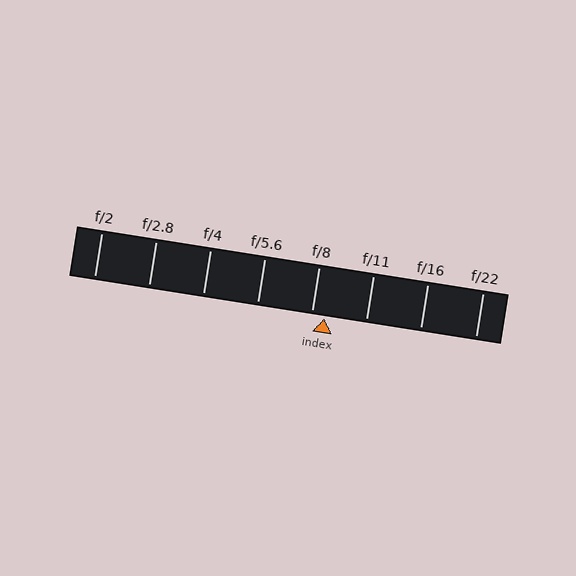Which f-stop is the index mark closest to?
The index mark is closest to f/8.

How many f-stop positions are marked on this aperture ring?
There are 8 f-stop positions marked.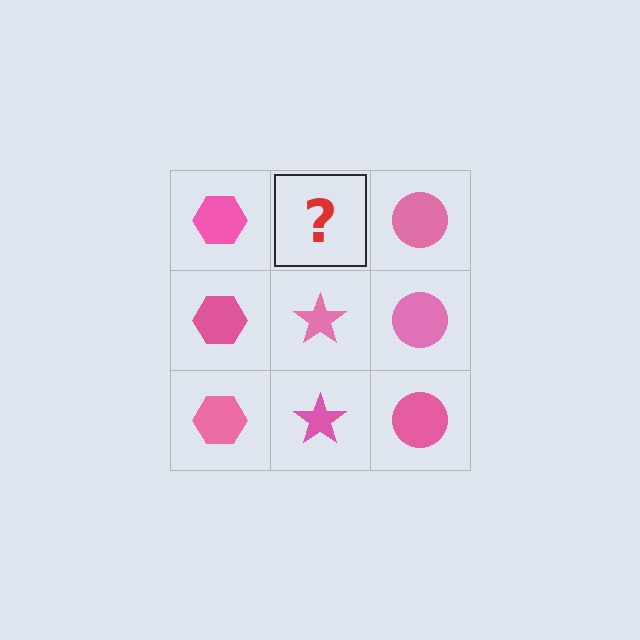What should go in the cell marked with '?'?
The missing cell should contain a pink star.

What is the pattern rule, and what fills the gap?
The rule is that each column has a consistent shape. The gap should be filled with a pink star.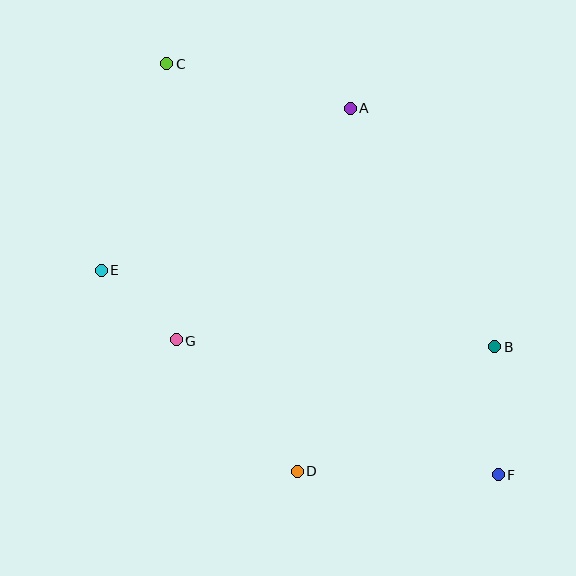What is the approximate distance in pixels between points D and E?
The distance between D and E is approximately 280 pixels.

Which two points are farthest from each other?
Points C and F are farthest from each other.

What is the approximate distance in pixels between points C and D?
The distance between C and D is approximately 428 pixels.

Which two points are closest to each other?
Points E and G are closest to each other.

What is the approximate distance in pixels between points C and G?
The distance between C and G is approximately 276 pixels.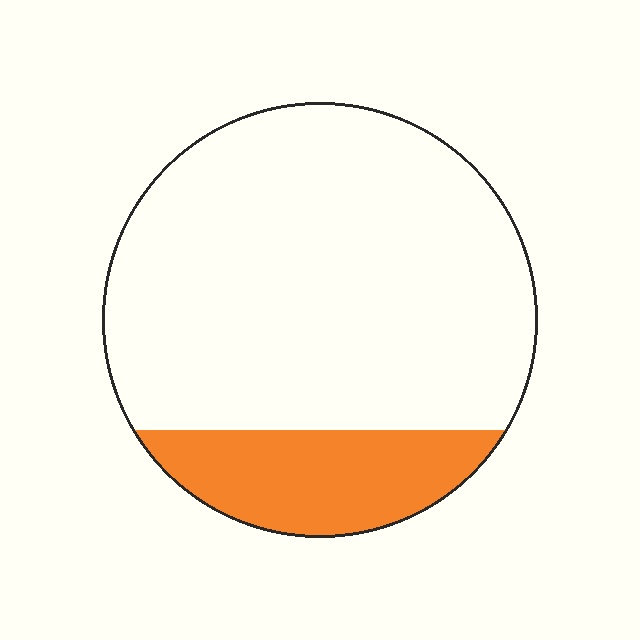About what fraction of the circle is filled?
About one fifth (1/5).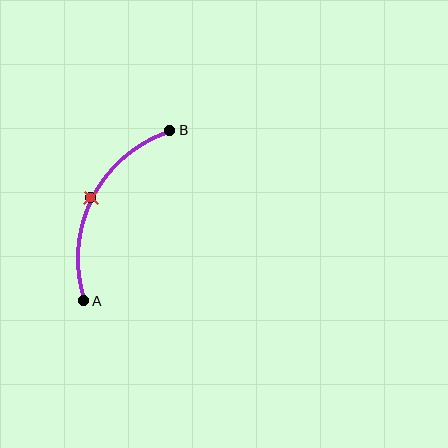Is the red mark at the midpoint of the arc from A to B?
Yes. The red mark lies on the arc at equal arc-length from both A and B — it is the arc midpoint.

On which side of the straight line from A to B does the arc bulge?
The arc bulges to the left of the straight line connecting A and B.